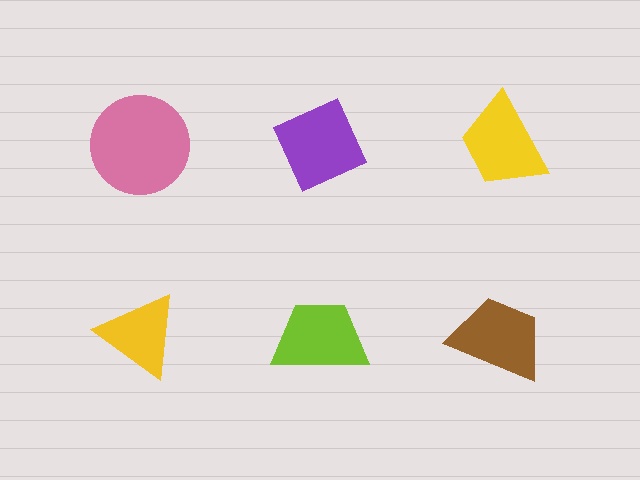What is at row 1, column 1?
A pink circle.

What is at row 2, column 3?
A brown trapezoid.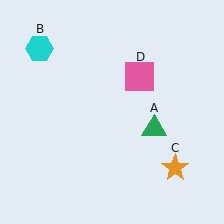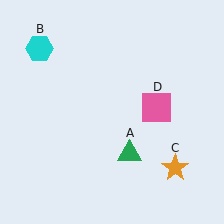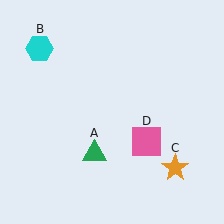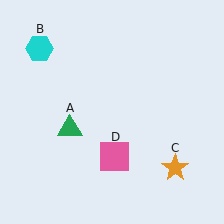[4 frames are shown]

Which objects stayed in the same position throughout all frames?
Cyan hexagon (object B) and orange star (object C) remained stationary.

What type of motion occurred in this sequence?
The green triangle (object A), pink square (object D) rotated clockwise around the center of the scene.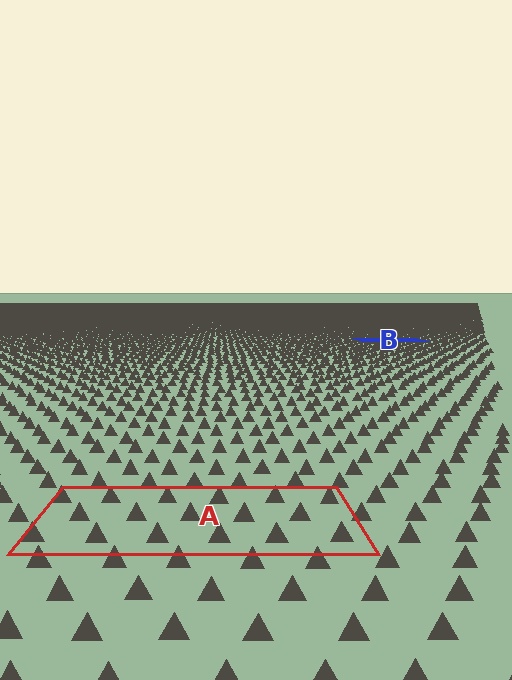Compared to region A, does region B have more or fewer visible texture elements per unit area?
Region B has more texture elements per unit area — they are packed more densely because it is farther away.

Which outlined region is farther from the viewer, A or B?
Region B is farther from the viewer — the texture elements inside it appear smaller and more densely packed.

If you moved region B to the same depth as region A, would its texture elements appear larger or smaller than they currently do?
They would appear larger. At a closer depth, the same texture elements are projected at a bigger on-screen size.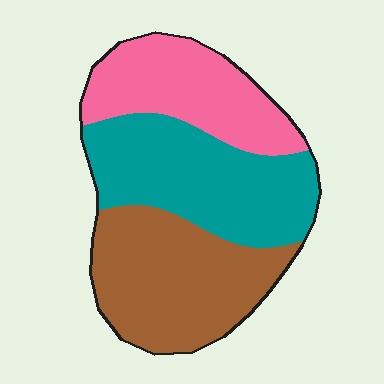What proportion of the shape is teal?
Teal covers roughly 35% of the shape.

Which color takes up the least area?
Pink, at roughly 25%.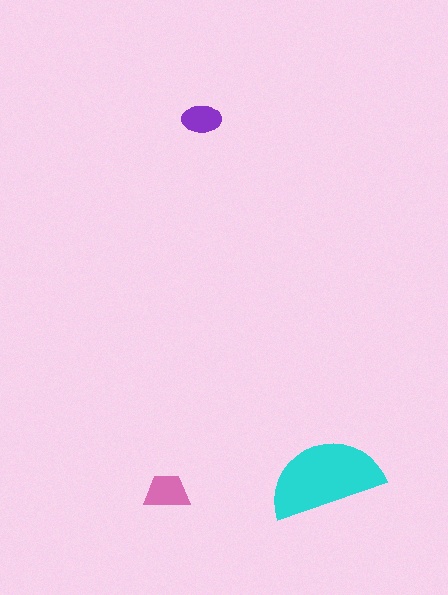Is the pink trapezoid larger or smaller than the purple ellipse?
Larger.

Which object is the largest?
The cyan semicircle.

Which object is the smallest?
The purple ellipse.